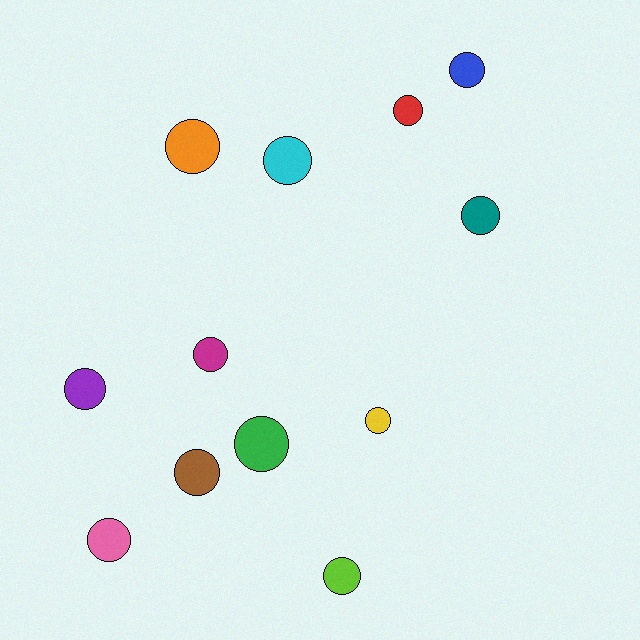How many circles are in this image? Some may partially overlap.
There are 12 circles.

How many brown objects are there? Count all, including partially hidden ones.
There is 1 brown object.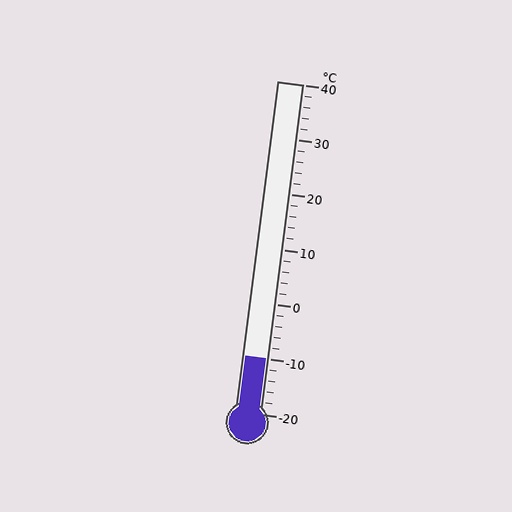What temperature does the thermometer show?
The thermometer shows approximately -10°C.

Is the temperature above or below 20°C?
The temperature is below 20°C.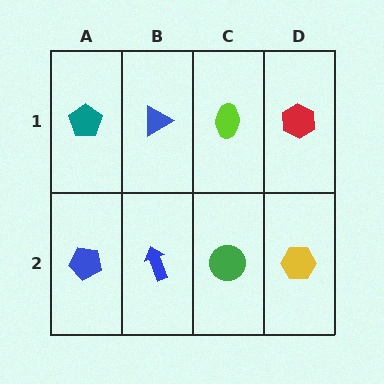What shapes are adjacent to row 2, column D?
A red hexagon (row 1, column D), a green circle (row 2, column C).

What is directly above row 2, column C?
A lime ellipse.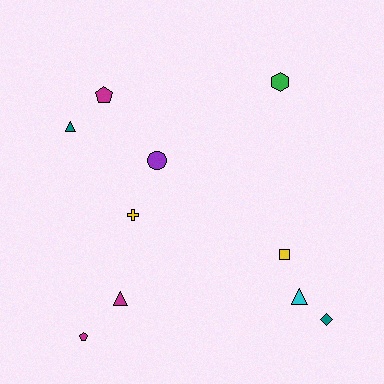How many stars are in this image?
There are no stars.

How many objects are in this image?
There are 10 objects.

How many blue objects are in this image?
There are no blue objects.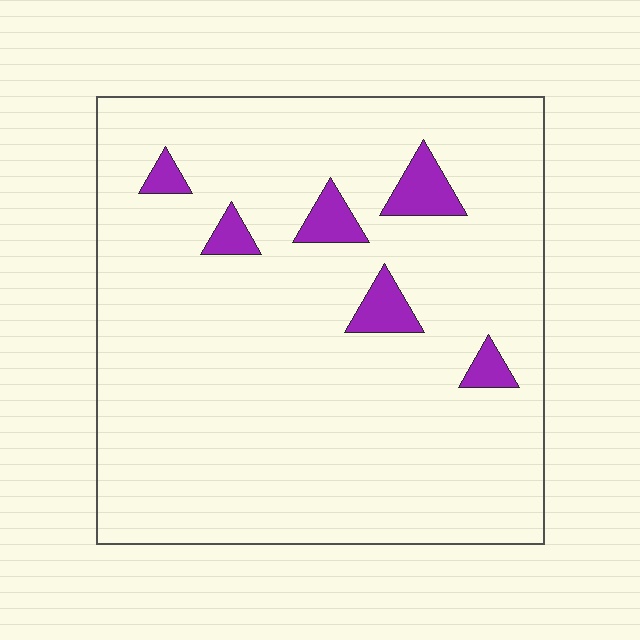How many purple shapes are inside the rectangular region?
6.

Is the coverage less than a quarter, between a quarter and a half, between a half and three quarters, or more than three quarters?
Less than a quarter.